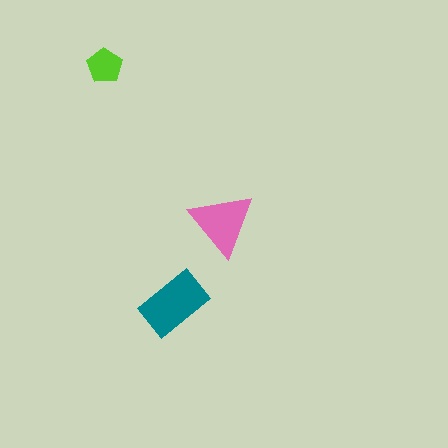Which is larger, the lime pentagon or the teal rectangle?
The teal rectangle.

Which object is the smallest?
The lime pentagon.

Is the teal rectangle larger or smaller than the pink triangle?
Larger.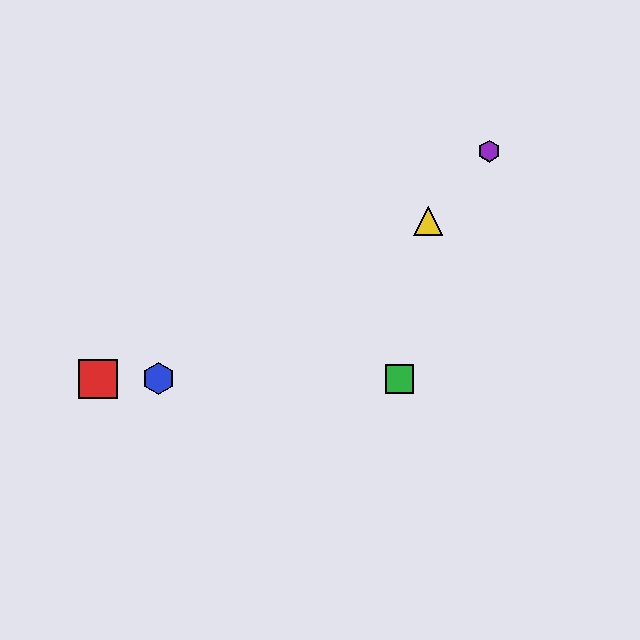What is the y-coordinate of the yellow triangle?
The yellow triangle is at y≈221.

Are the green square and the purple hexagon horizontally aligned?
No, the green square is at y≈379 and the purple hexagon is at y≈151.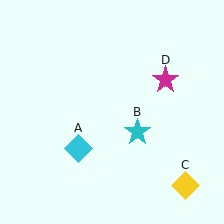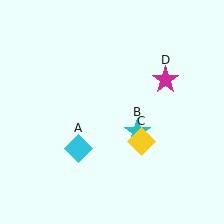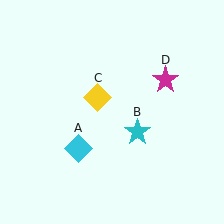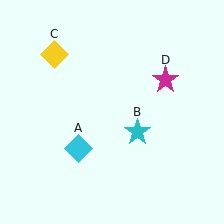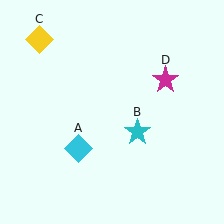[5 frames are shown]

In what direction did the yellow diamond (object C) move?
The yellow diamond (object C) moved up and to the left.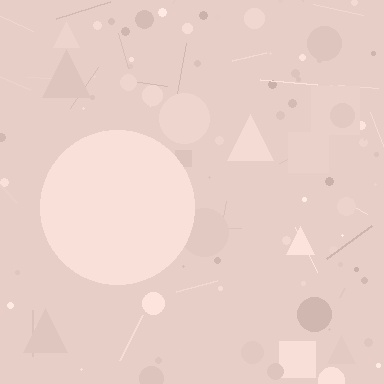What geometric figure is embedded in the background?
A circle is embedded in the background.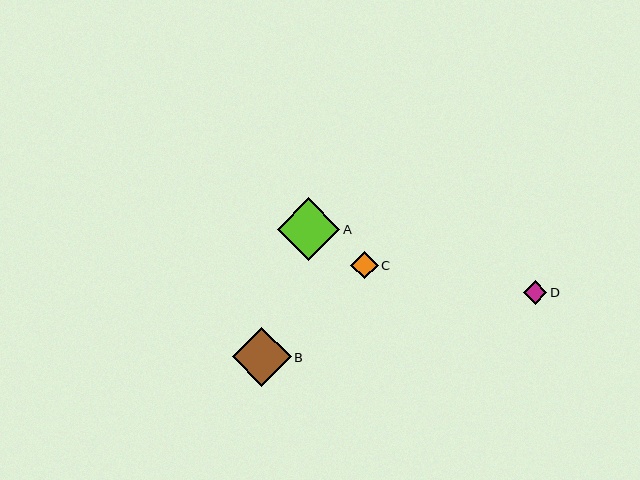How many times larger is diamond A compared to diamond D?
Diamond A is approximately 2.6 times the size of diamond D.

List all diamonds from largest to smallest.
From largest to smallest: A, B, C, D.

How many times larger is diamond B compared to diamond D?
Diamond B is approximately 2.5 times the size of diamond D.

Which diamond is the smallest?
Diamond D is the smallest with a size of approximately 24 pixels.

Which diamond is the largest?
Diamond A is the largest with a size of approximately 62 pixels.